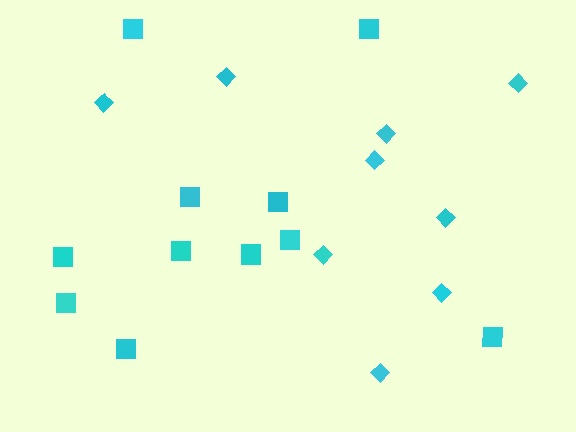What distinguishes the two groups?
There are 2 groups: one group of squares (11) and one group of diamonds (9).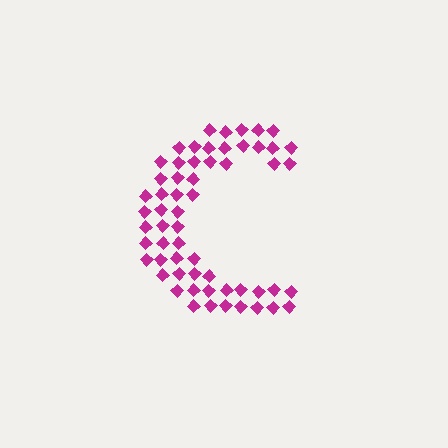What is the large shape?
The large shape is the letter C.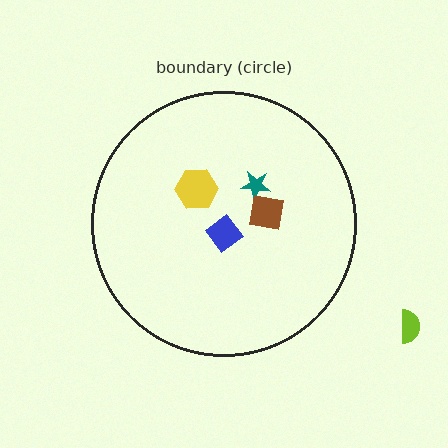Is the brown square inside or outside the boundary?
Inside.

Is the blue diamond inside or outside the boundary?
Inside.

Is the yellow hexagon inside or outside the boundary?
Inside.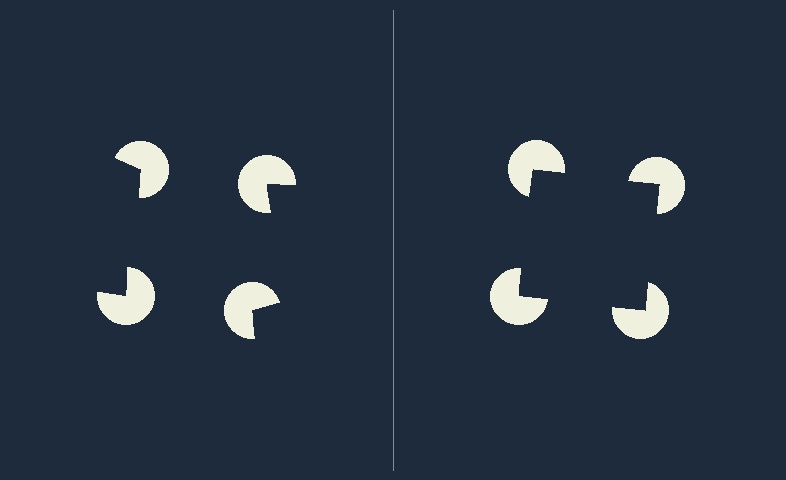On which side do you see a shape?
An illusory square appears on the right side. On the left side the wedge cuts are rotated, so no coherent shape forms.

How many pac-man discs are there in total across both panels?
8 — 4 on each side.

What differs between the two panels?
The pac-man discs are positioned identically on both sides; only the wedge orientations differ. On the right they align to a square; on the left they are misaligned.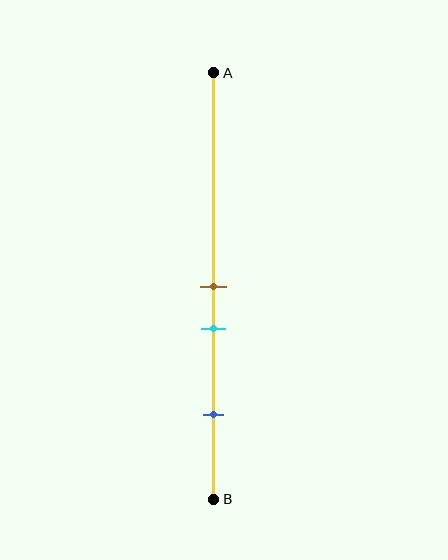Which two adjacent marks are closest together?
The brown and cyan marks are the closest adjacent pair.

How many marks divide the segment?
There are 3 marks dividing the segment.